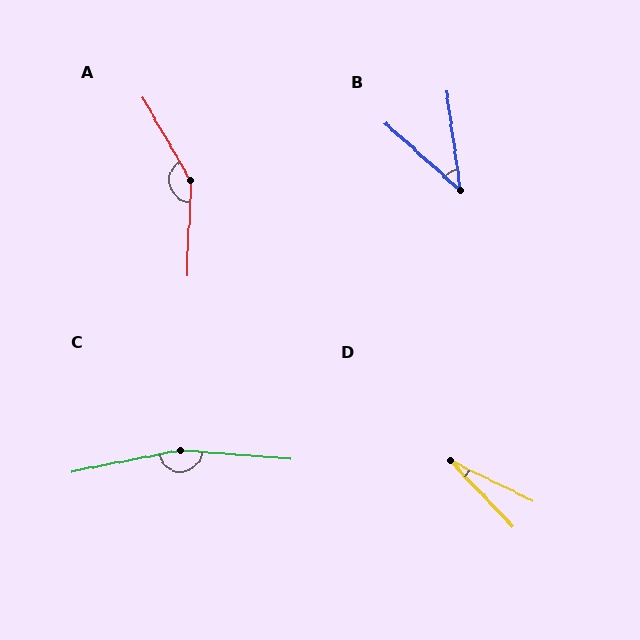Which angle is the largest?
C, at approximately 164 degrees.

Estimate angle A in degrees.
Approximately 147 degrees.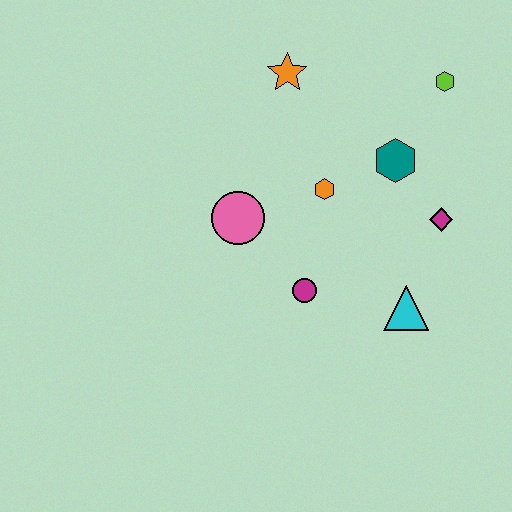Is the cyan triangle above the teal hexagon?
No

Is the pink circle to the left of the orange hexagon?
Yes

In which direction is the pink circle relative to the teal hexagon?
The pink circle is to the left of the teal hexagon.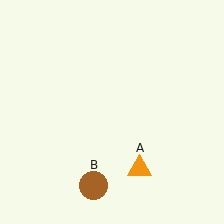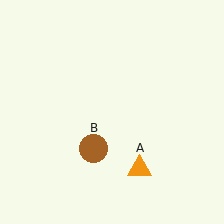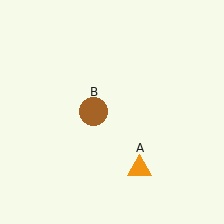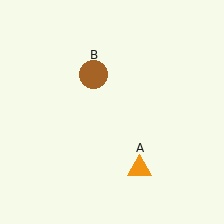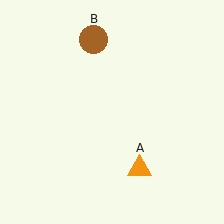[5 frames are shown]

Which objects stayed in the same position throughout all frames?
Orange triangle (object A) remained stationary.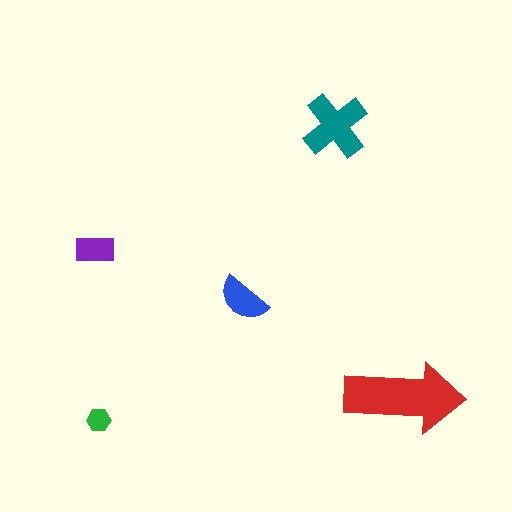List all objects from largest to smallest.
The red arrow, the teal cross, the blue semicircle, the purple rectangle, the green hexagon.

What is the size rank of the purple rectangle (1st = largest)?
4th.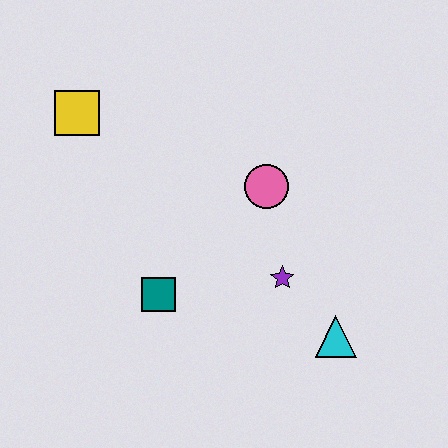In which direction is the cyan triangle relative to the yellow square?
The cyan triangle is to the right of the yellow square.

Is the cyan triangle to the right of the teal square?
Yes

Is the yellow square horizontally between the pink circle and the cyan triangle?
No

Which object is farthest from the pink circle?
The yellow square is farthest from the pink circle.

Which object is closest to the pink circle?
The purple star is closest to the pink circle.